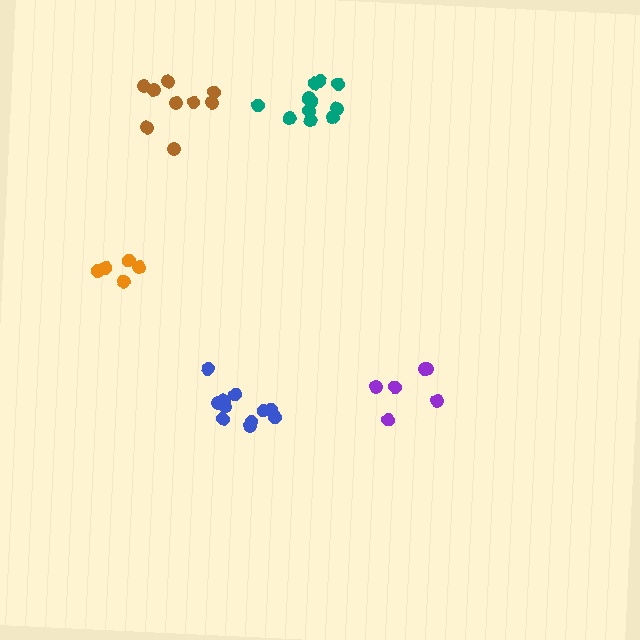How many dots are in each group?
Group 1: 11 dots, Group 2: 11 dots, Group 3: 5 dots, Group 4: 9 dots, Group 5: 6 dots (42 total).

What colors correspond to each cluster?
The clusters are colored: teal, blue, orange, brown, purple.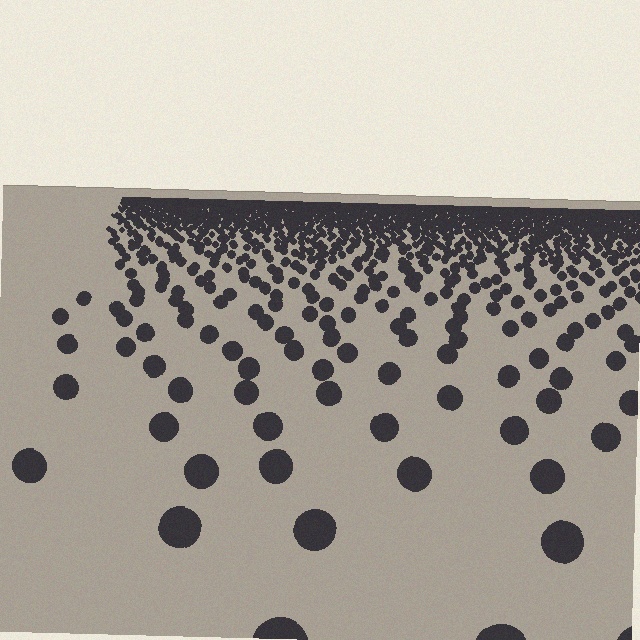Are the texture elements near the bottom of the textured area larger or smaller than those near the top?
Larger. Near the bottom, elements are closer to the viewer and appear at a bigger on-screen size.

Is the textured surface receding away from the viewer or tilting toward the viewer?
The surface is receding away from the viewer. Texture elements get smaller and denser toward the top.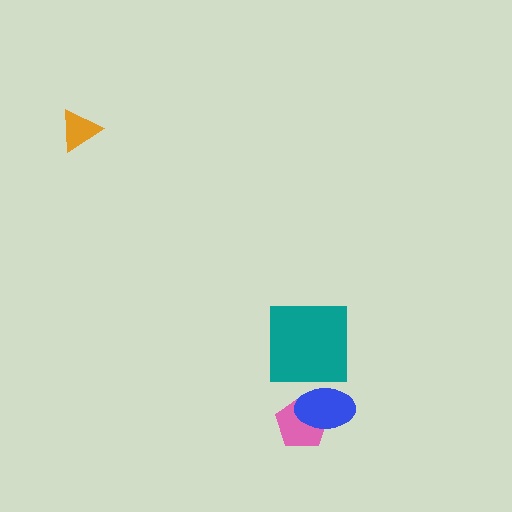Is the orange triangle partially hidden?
No, no other shape covers it.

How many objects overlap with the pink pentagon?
1 object overlaps with the pink pentagon.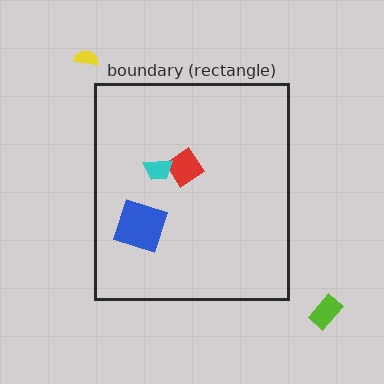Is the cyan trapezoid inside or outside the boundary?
Inside.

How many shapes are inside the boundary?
3 inside, 2 outside.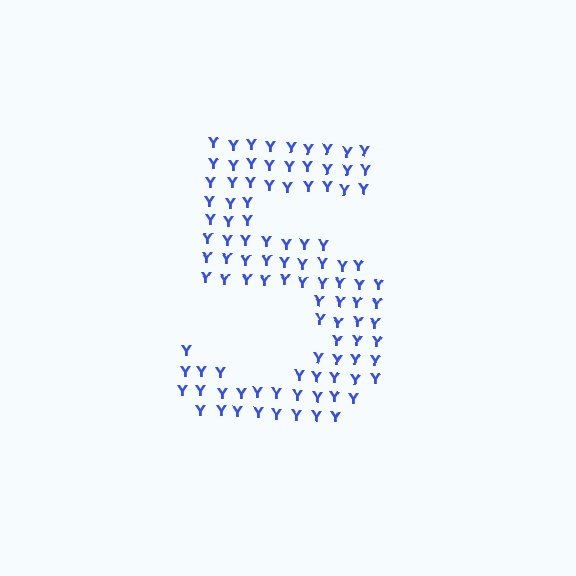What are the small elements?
The small elements are letter Y's.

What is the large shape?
The large shape is the digit 5.